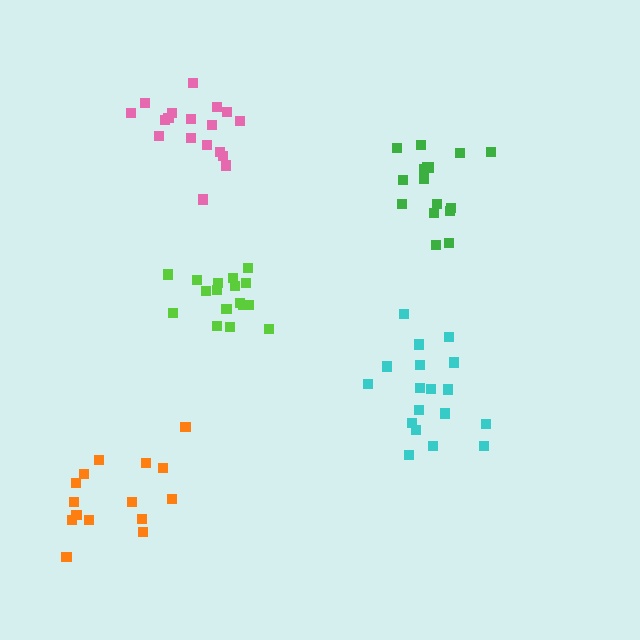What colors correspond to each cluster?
The clusters are colored: cyan, lime, orange, green, pink.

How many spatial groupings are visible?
There are 5 spatial groupings.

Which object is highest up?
The pink cluster is topmost.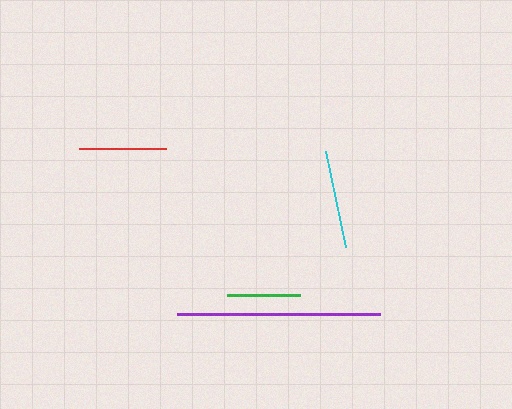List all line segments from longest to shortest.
From longest to shortest: purple, cyan, red, green.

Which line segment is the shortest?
The green line is the shortest at approximately 73 pixels.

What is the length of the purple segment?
The purple segment is approximately 203 pixels long.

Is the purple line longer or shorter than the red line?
The purple line is longer than the red line.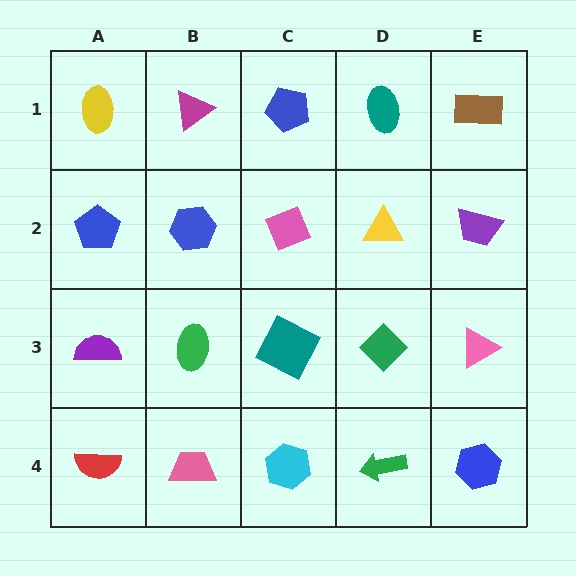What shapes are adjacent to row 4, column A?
A purple semicircle (row 3, column A), a pink trapezoid (row 4, column B).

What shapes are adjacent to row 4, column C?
A teal square (row 3, column C), a pink trapezoid (row 4, column B), a green arrow (row 4, column D).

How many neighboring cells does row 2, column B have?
4.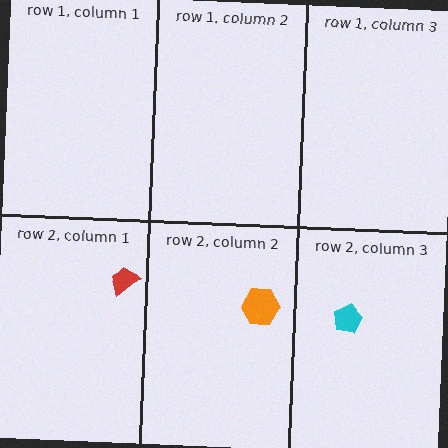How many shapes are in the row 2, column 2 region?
1.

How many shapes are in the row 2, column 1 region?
1.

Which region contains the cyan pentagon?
The row 2, column 3 region.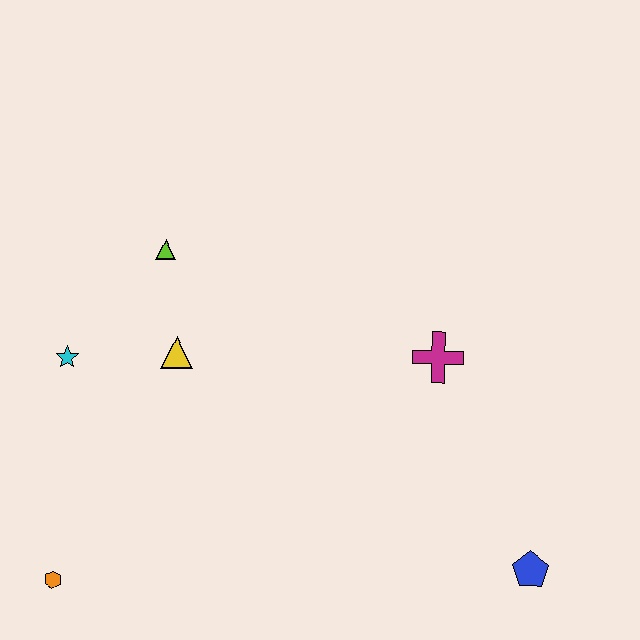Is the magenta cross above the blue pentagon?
Yes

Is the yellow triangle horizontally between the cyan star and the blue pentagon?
Yes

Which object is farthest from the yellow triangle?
The blue pentagon is farthest from the yellow triangle.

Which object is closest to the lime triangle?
The yellow triangle is closest to the lime triangle.